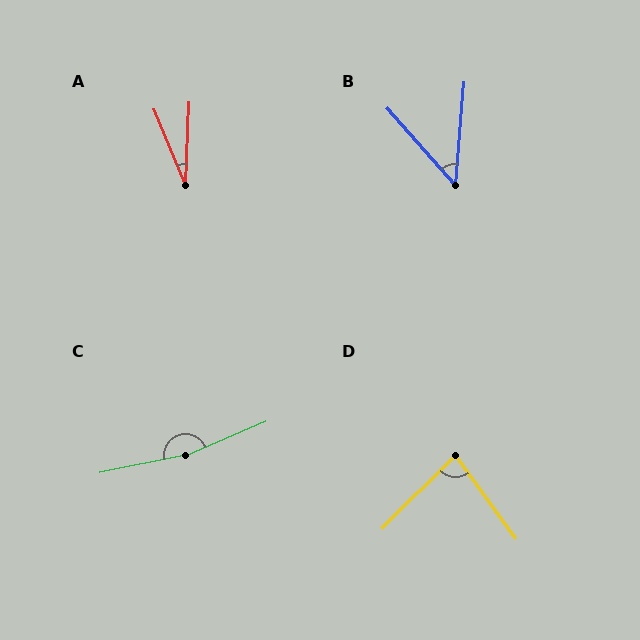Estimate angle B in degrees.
Approximately 46 degrees.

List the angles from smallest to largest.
A (25°), B (46°), D (81°), C (168°).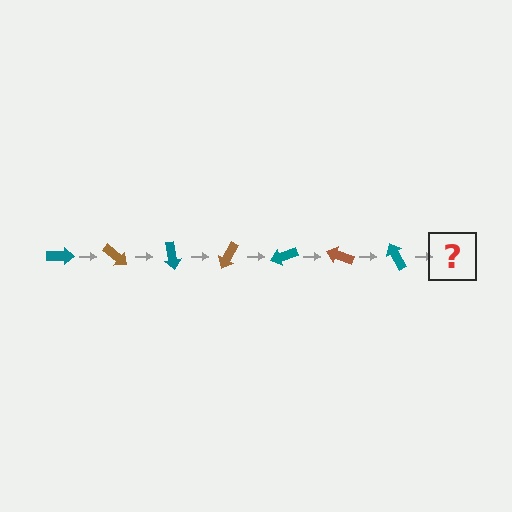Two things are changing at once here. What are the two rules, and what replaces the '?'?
The two rules are that it rotates 40 degrees each step and the color cycles through teal and brown. The '?' should be a brown arrow, rotated 280 degrees from the start.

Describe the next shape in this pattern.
It should be a brown arrow, rotated 280 degrees from the start.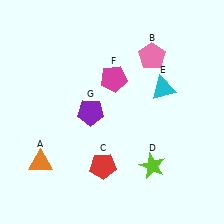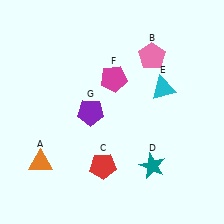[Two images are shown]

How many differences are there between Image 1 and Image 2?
There is 1 difference between the two images.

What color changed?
The star (D) changed from lime in Image 1 to teal in Image 2.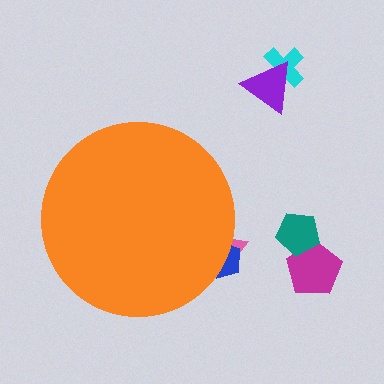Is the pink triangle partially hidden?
Yes, the pink triangle is partially hidden behind the orange circle.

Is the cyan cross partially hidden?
No, the cyan cross is fully visible.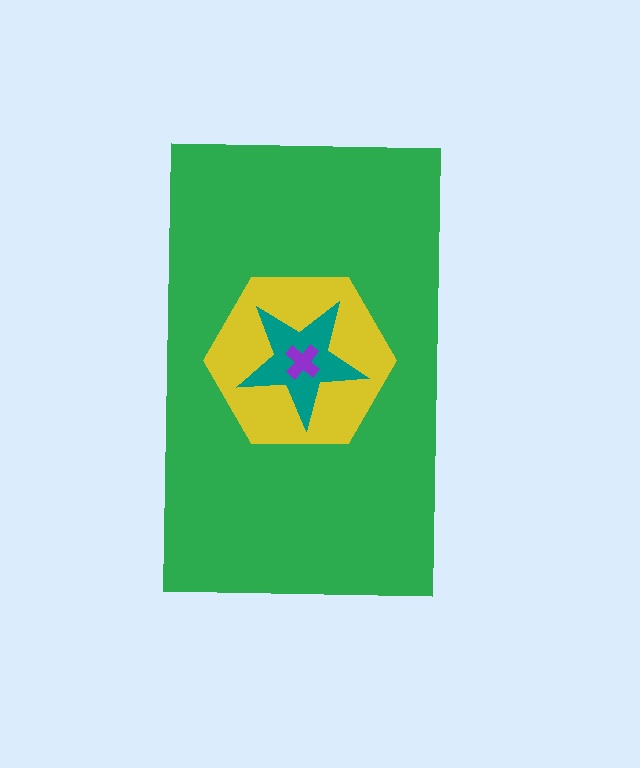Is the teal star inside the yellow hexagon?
Yes.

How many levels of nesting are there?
4.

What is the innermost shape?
The purple cross.